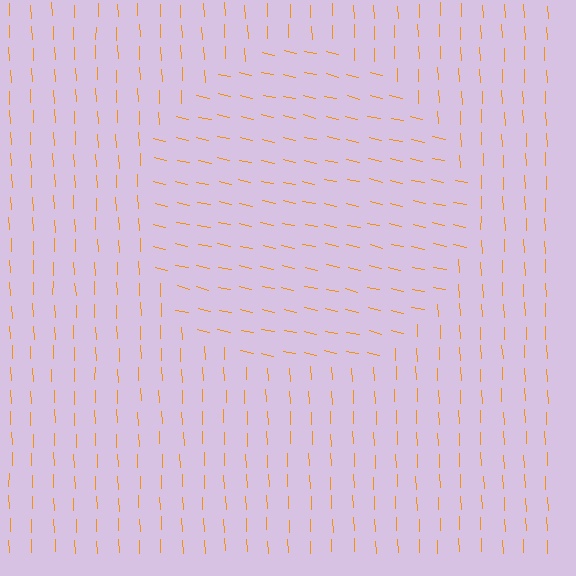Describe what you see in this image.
The image is filled with small orange line segments. A circle region in the image has lines oriented differently from the surrounding lines, creating a visible texture boundary.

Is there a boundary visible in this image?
Yes, there is a texture boundary formed by a change in line orientation.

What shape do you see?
I see a circle.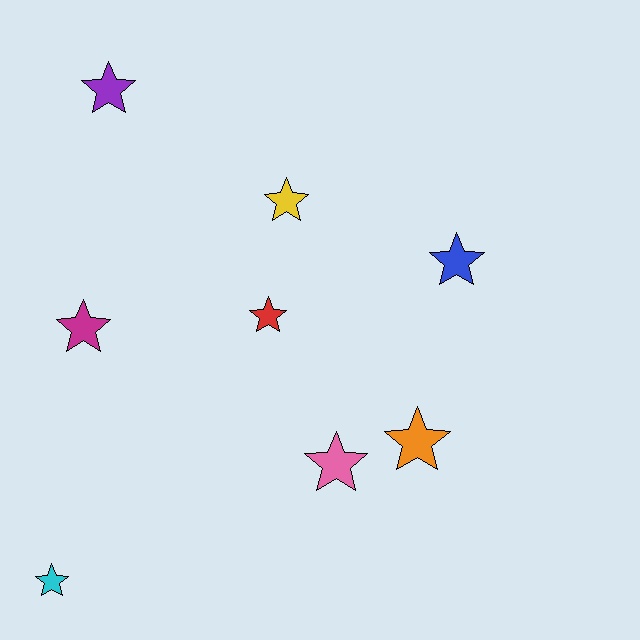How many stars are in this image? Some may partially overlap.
There are 8 stars.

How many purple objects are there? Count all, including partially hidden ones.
There is 1 purple object.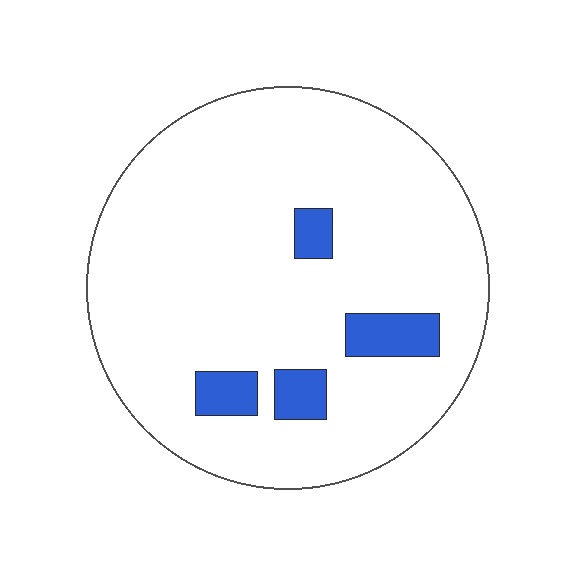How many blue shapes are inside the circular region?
4.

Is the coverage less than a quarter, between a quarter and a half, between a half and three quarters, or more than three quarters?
Less than a quarter.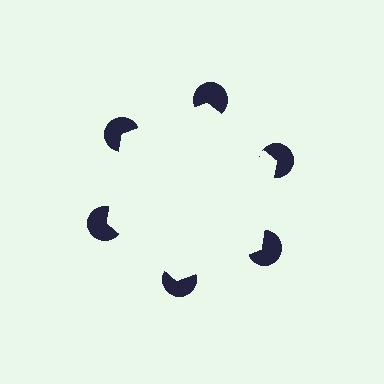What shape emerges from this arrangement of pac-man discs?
An illusory hexagon — its edges are inferred from the aligned wedge cuts in the pac-man discs, not physically drawn.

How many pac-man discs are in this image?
There are 6 — one at each vertex of the illusory hexagon.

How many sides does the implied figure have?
6 sides.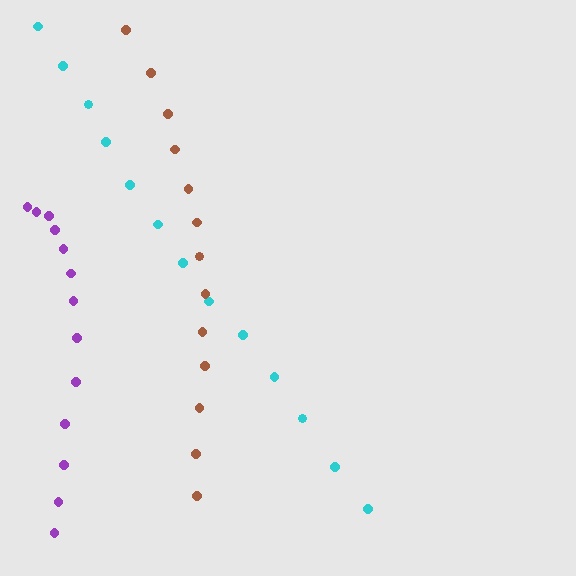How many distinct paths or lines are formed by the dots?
There are 3 distinct paths.